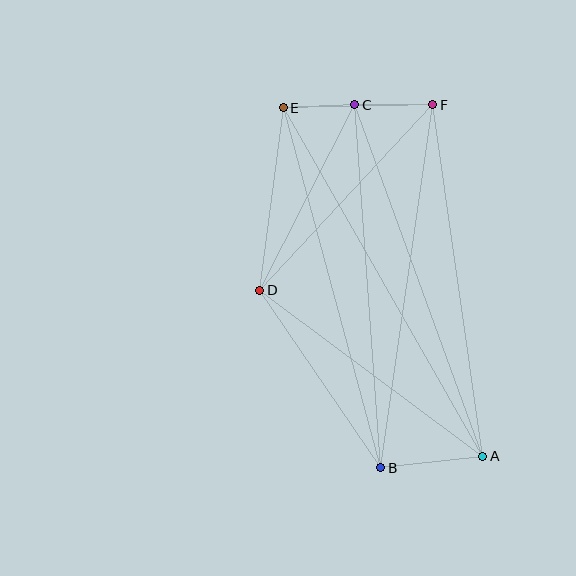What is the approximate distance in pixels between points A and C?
The distance between A and C is approximately 374 pixels.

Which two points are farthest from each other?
Points A and E are farthest from each other.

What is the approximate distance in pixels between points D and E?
The distance between D and E is approximately 184 pixels.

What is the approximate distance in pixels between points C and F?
The distance between C and F is approximately 78 pixels.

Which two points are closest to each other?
Points C and E are closest to each other.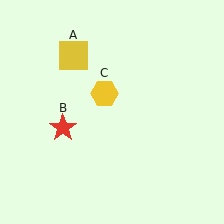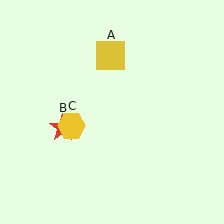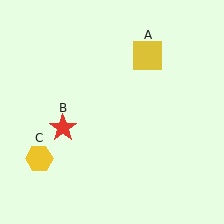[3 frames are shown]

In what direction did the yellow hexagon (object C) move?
The yellow hexagon (object C) moved down and to the left.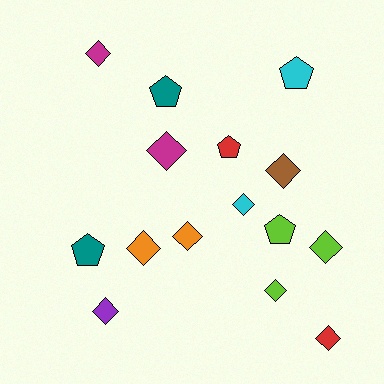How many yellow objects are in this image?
There are no yellow objects.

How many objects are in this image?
There are 15 objects.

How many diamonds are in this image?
There are 10 diamonds.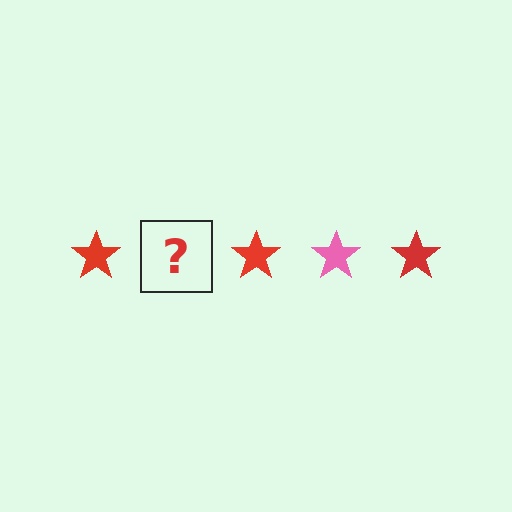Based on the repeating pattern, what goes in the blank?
The blank should be a pink star.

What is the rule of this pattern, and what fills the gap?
The rule is that the pattern cycles through red, pink stars. The gap should be filled with a pink star.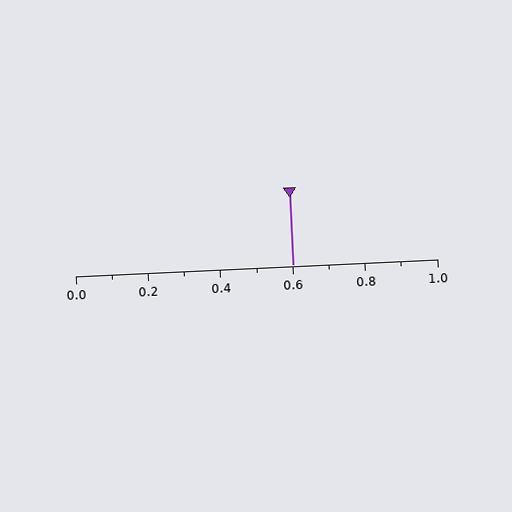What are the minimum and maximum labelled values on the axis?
The axis runs from 0.0 to 1.0.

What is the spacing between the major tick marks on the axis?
The major ticks are spaced 0.2 apart.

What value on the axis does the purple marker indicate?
The marker indicates approximately 0.6.